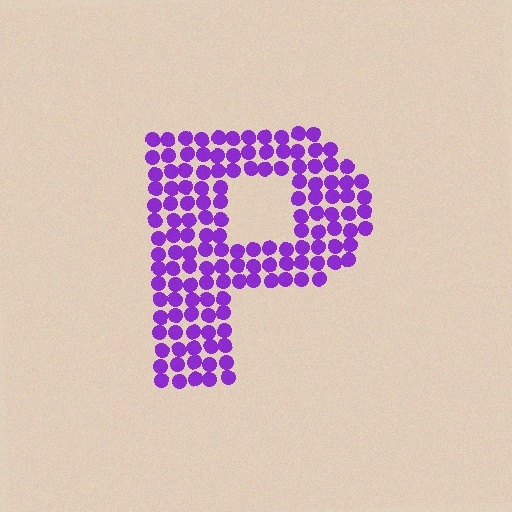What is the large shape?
The large shape is the letter P.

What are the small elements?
The small elements are circles.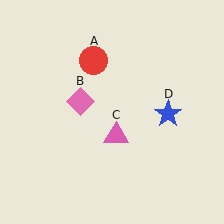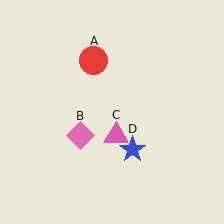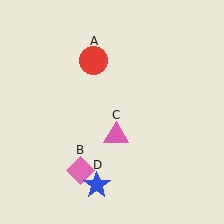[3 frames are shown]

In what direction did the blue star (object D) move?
The blue star (object D) moved down and to the left.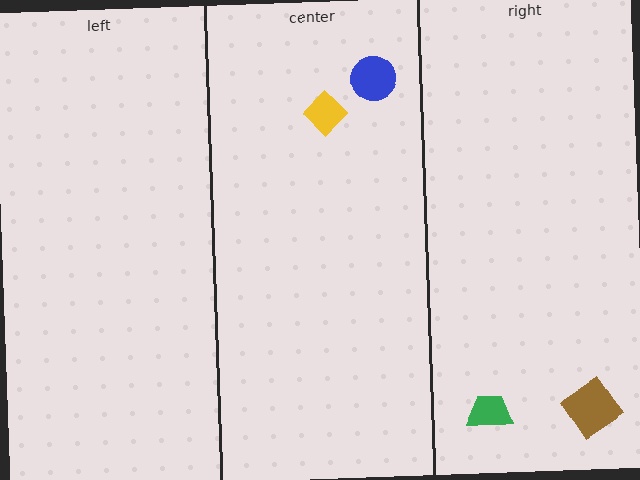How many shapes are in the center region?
2.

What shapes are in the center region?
The yellow diamond, the blue circle.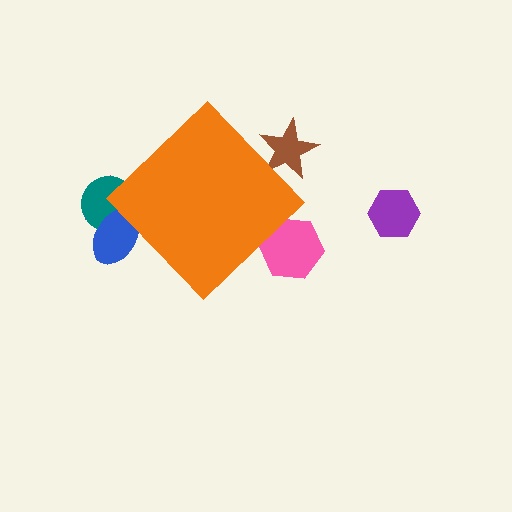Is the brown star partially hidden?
Yes, the brown star is partially hidden behind the orange diamond.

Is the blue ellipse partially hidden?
Yes, the blue ellipse is partially hidden behind the orange diamond.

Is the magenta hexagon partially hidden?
Yes, the magenta hexagon is partially hidden behind the orange diamond.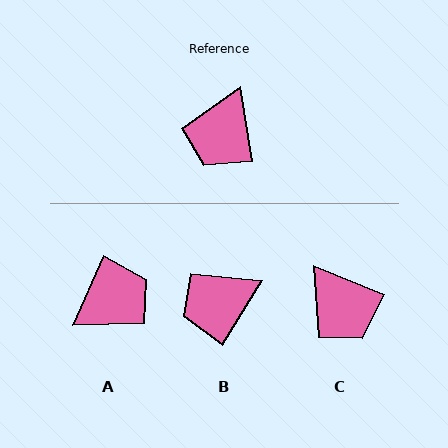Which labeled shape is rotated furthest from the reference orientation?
A, about 146 degrees away.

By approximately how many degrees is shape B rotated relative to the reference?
Approximately 41 degrees clockwise.